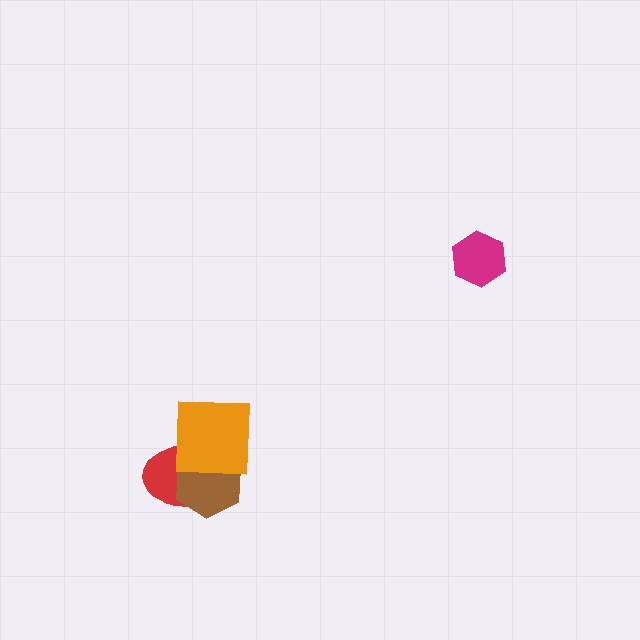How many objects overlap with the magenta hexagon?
0 objects overlap with the magenta hexagon.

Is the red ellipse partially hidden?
Yes, it is partially covered by another shape.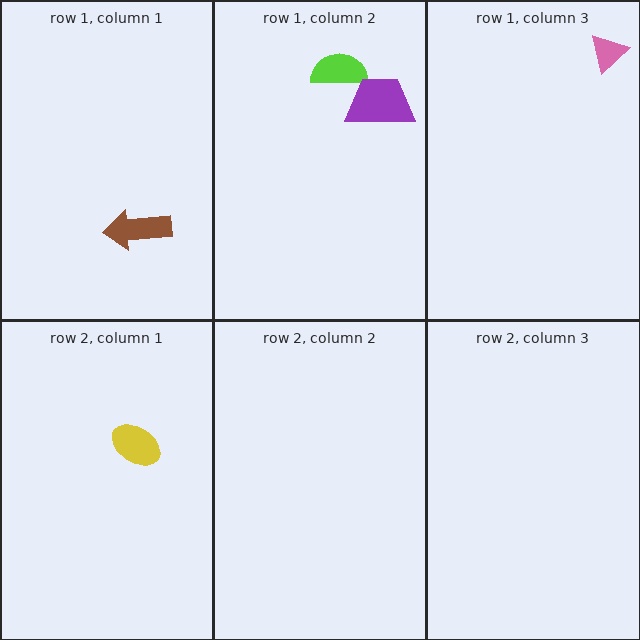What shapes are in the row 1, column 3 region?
The pink triangle.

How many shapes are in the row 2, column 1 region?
1.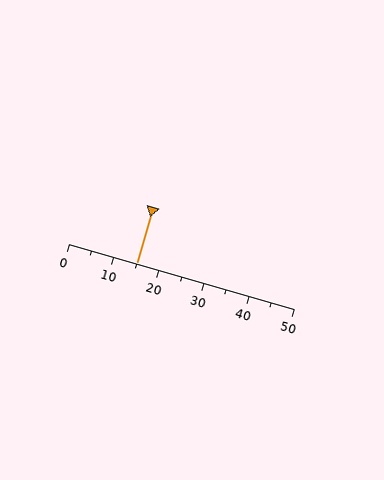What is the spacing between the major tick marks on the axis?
The major ticks are spaced 10 apart.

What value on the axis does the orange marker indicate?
The marker indicates approximately 15.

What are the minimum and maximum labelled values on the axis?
The axis runs from 0 to 50.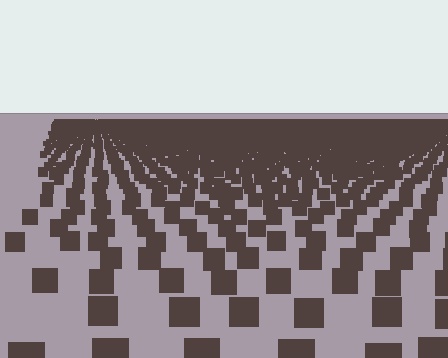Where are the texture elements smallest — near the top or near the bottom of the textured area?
Near the top.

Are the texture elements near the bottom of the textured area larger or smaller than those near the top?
Larger. Near the bottom, elements are closer to the viewer and appear at a bigger on-screen size.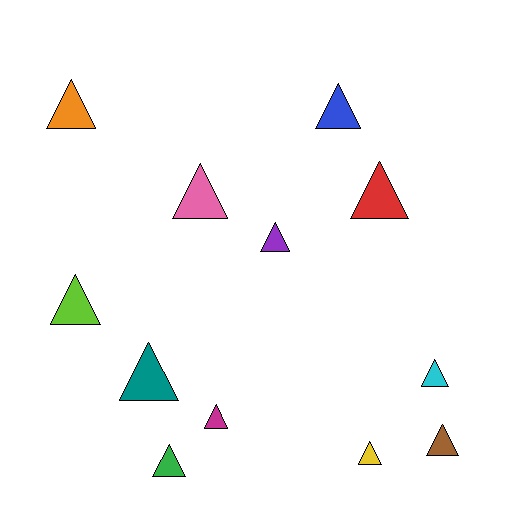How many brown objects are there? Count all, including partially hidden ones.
There is 1 brown object.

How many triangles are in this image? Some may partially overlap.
There are 12 triangles.